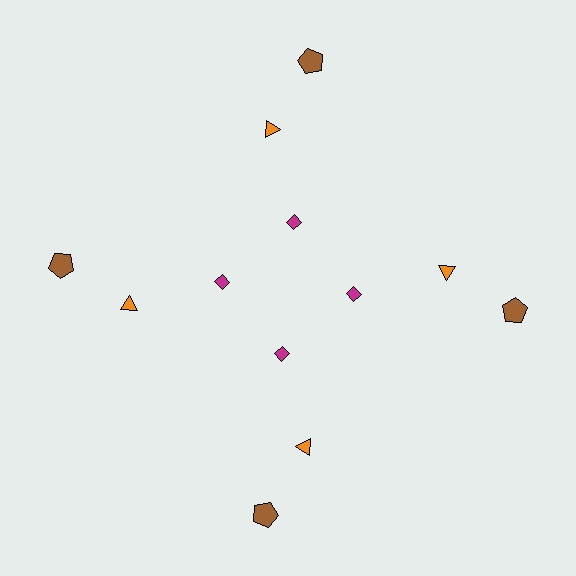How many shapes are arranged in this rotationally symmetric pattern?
There are 12 shapes, arranged in 4 groups of 3.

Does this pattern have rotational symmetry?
Yes, this pattern has 4-fold rotational symmetry. It looks the same after rotating 90 degrees around the center.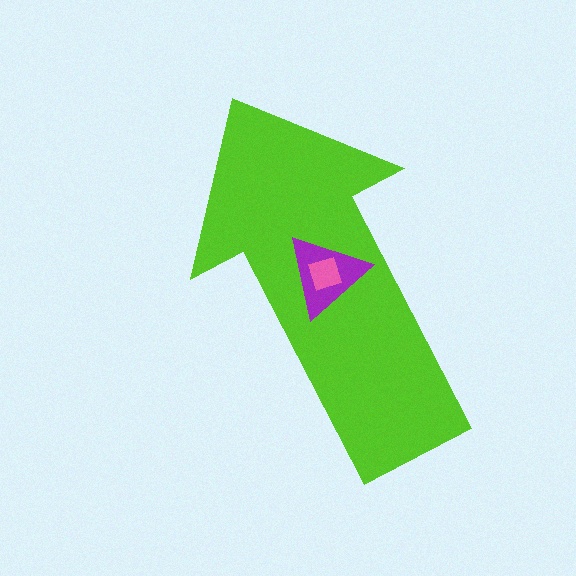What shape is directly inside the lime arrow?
The purple triangle.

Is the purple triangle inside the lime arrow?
Yes.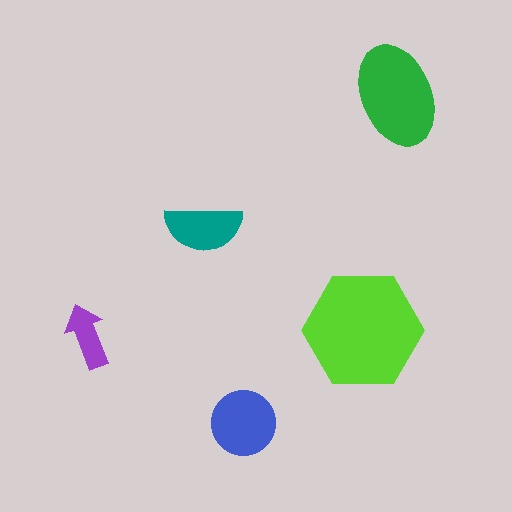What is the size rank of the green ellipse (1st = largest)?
2nd.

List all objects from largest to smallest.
The lime hexagon, the green ellipse, the blue circle, the teal semicircle, the purple arrow.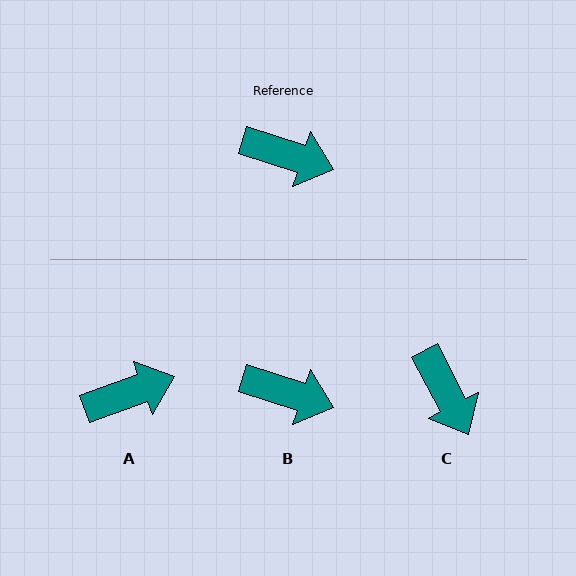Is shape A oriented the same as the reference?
No, it is off by about 37 degrees.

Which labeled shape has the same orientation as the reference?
B.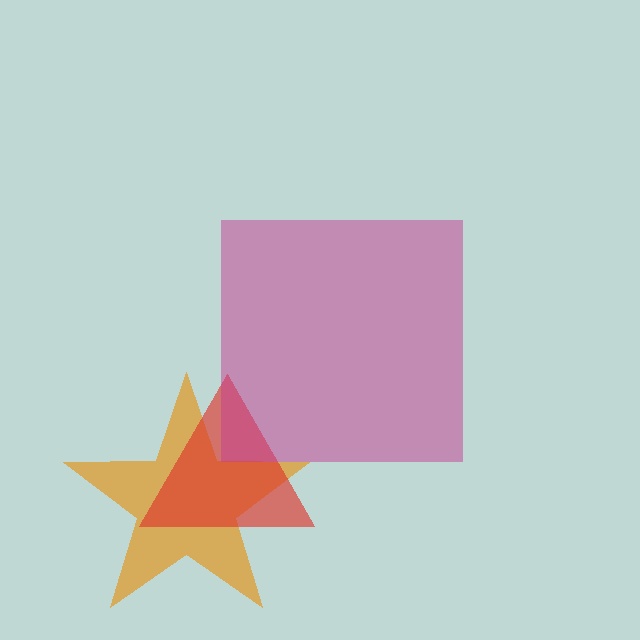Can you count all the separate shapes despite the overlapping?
Yes, there are 3 separate shapes.